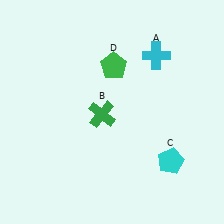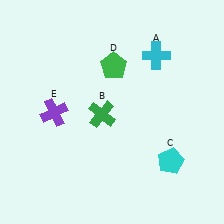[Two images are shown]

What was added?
A purple cross (E) was added in Image 2.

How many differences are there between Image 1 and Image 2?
There is 1 difference between the two images.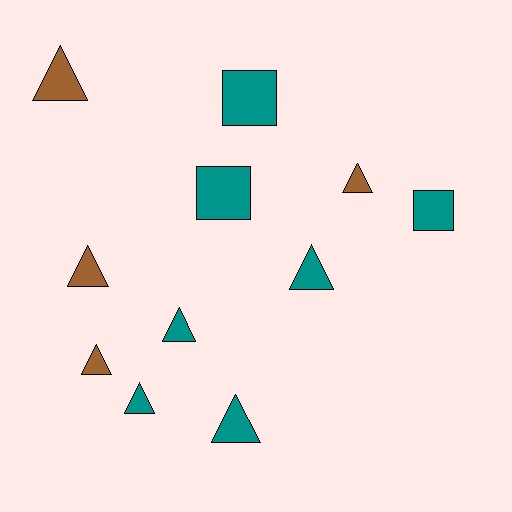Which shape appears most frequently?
Triangle, with 8 objects.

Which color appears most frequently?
Teal, with 7 objects.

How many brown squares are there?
There are no brown squares.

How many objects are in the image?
There are 11 objects.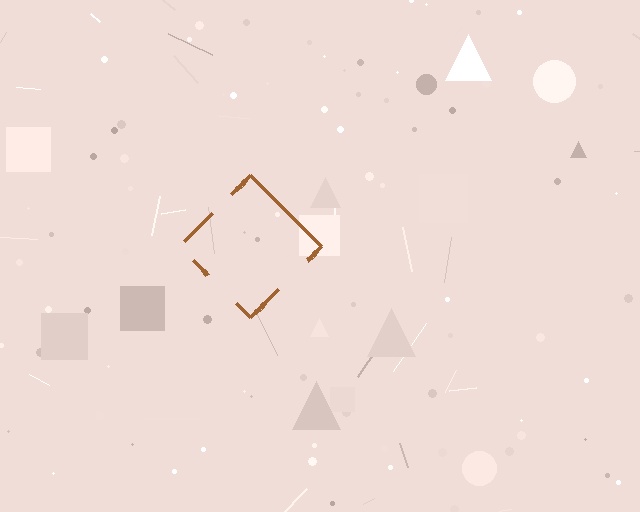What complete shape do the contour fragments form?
The contour fragments form a diamond.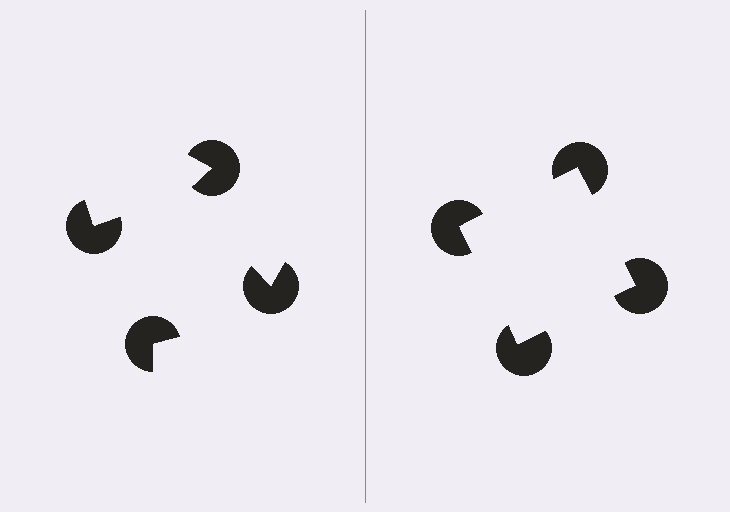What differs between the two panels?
The pac-man discs are positioned identically on both sides; only the wedge orientations differ. On the right they align to a square; on the left they are misaligned.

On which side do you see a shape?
An illusory square appears on the right side. On the left side the wedge cuts are rotated, so no coherent shape forms.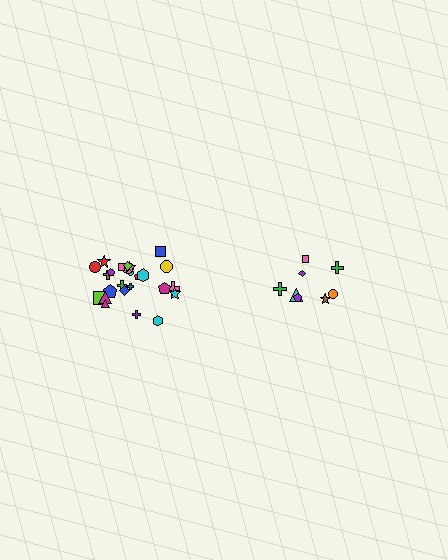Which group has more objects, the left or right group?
The left group.